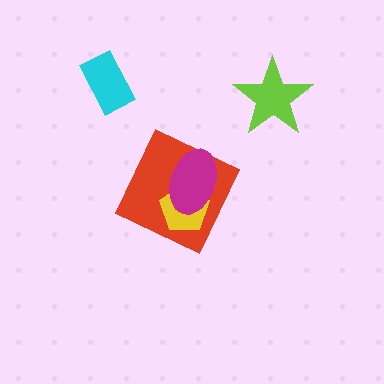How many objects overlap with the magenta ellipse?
2 objects overlap with the magenta ellipse.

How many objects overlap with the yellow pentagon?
2 objects overlap with the yellow pentagon.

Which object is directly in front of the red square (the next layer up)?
The yellow pentagon is directly in front of the red square.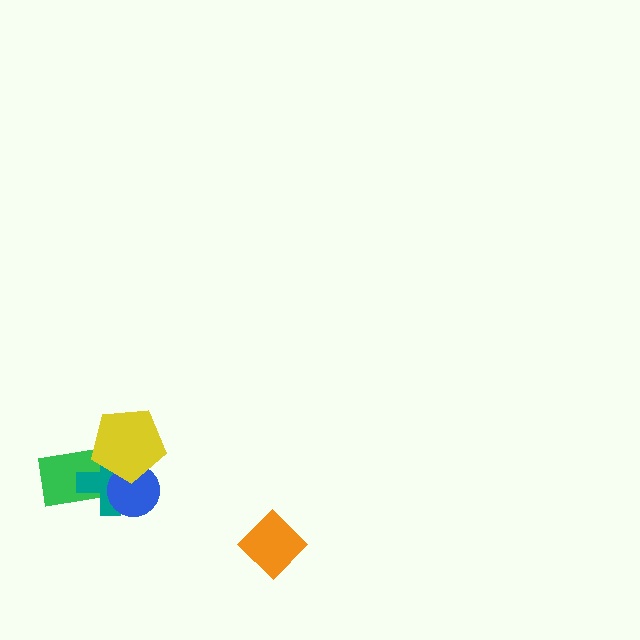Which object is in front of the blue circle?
The yellow pentagon is in front of the blue circle.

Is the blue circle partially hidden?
Yes, it is partially covered by another shape.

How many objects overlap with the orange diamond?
0 objects overlap with the orange diamond.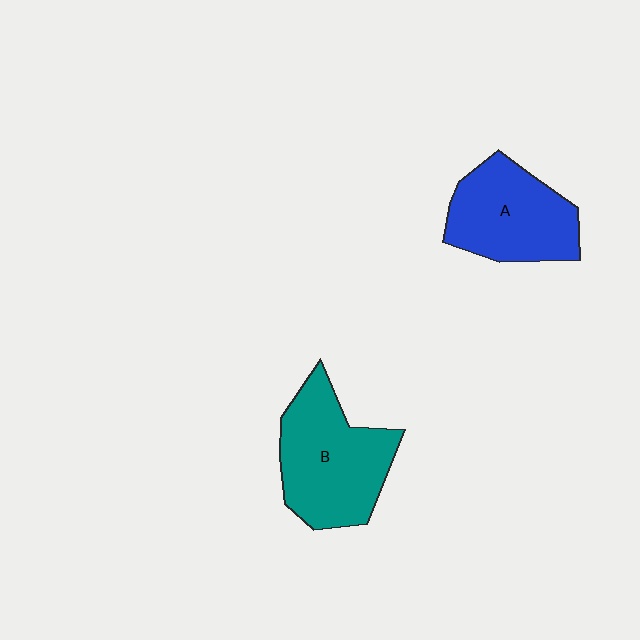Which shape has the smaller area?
Shape A (blue).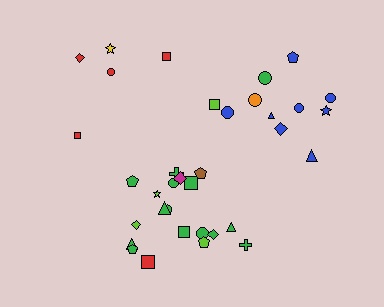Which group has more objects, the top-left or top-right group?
The top-right group.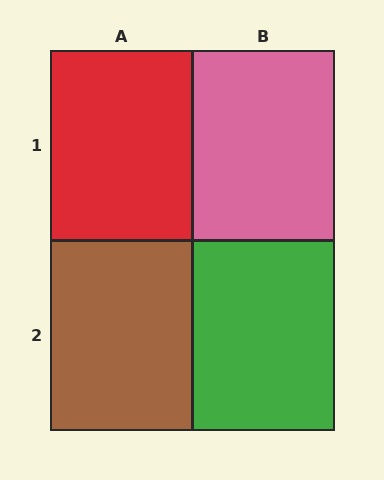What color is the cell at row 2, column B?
Green.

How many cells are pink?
1 cell is pink.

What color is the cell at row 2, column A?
Brown.